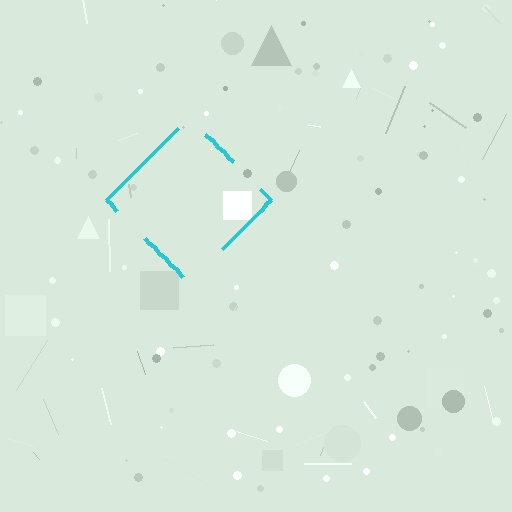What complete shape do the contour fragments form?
The contour fragments form a diamond.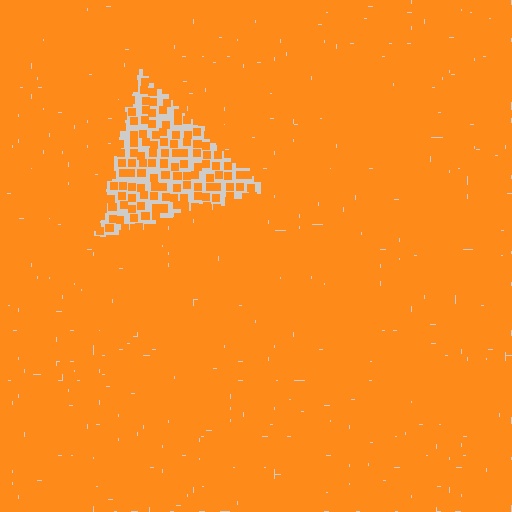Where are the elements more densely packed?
The elements are more densely packed outside the triangle boundary.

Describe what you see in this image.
The image contains small orange elements arranged at two different densities. A triangle-shaped region is visible where the elements are less densely packed than the surrounding area.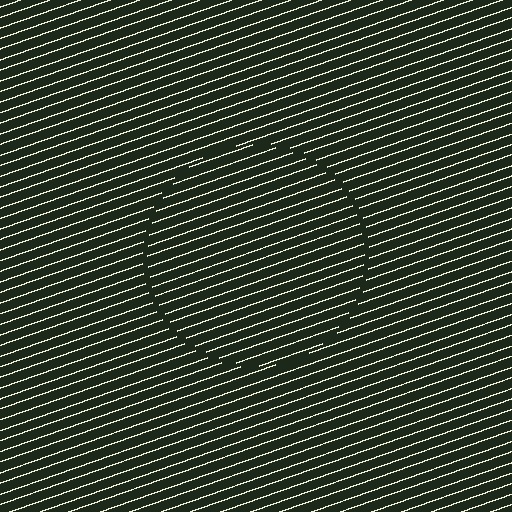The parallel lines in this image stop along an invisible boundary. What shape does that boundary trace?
An illusory circle. The interior of the shape contains the same grating, shifted by half a period — the contour is defined by the phase discontinuity where line-ends from the inner and outer gratings abut.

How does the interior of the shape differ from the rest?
The interior of the shape contains the same grating, shifted by half a period — the contour is defined by the phase discontinuity where line-ends from the inner and outer gratings abut.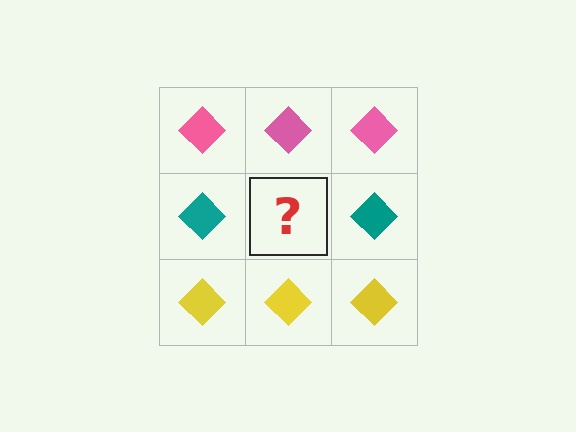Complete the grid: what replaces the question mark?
The question mark should be replaced with a teal diamond.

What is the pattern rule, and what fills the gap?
The rule is that each row has a consistent color. The gap should be filled with a teal diamond.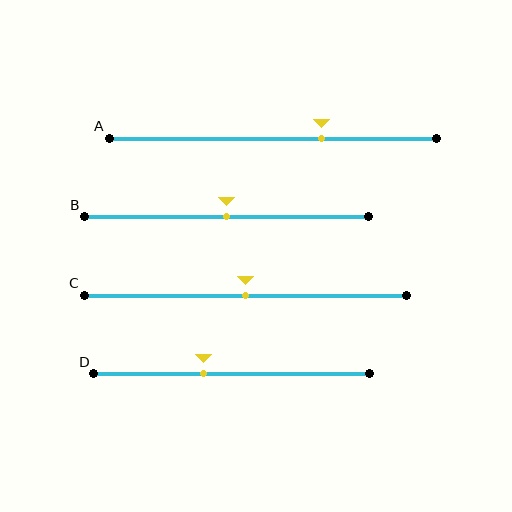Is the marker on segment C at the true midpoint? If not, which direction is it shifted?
Yes, the marker on segment C is at the true midpoint.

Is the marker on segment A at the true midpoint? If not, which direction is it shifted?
No, the marker on segment A is shifted to the right by about 15% of the segment length.